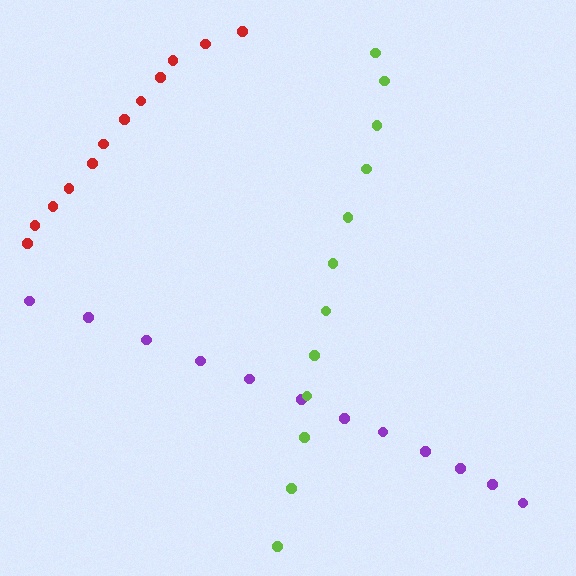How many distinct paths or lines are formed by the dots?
There are 3 distinct paths.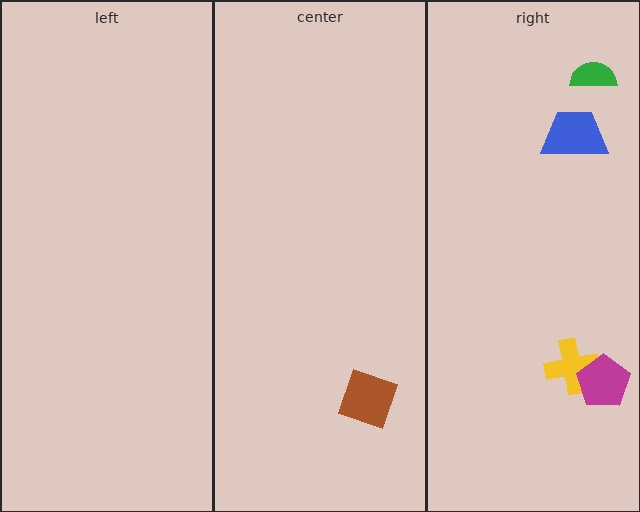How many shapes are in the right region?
4.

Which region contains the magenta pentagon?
The right region.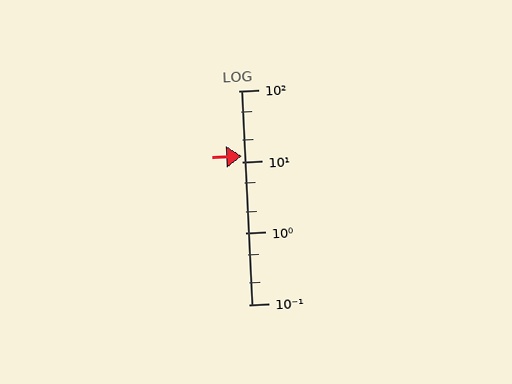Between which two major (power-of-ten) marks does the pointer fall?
The pointer is between 10 and 100.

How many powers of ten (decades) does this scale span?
The scale spans 3 decades, from 0.1 to 100.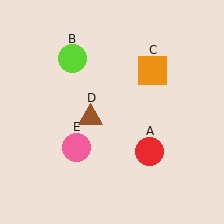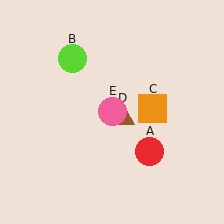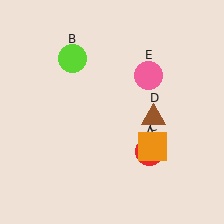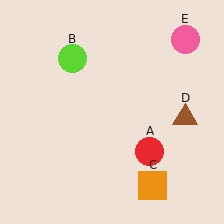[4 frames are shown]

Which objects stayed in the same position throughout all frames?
Red circle (object A) and lime circle (object B) remained stationary.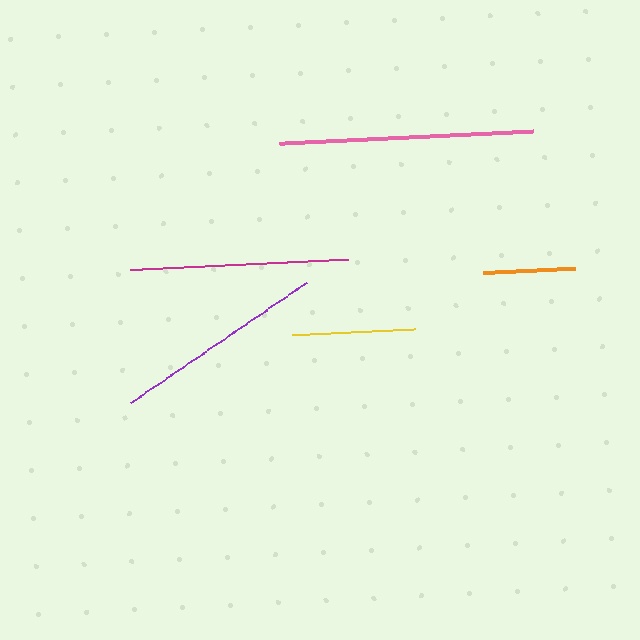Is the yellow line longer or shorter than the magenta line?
The magenta line is longer than the yellow line.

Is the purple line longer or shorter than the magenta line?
The magenta line is longer than the purple line.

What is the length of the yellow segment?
The yellow segment is approximately 123 pixels long.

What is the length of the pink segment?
The pink segment is approximately 254 pixels long.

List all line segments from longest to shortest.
From longest to shortest: pink, magenta, purple, yellow, orange.